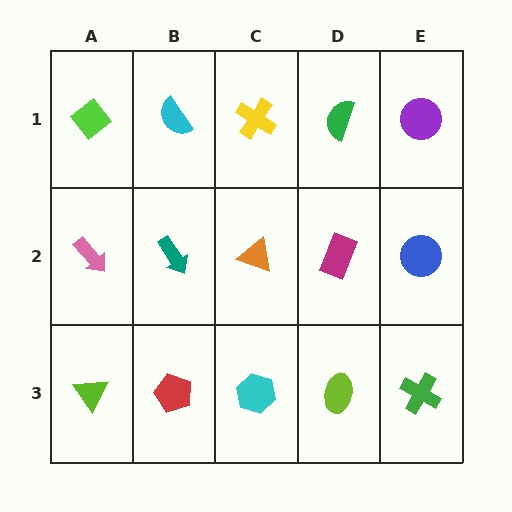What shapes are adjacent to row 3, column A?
A pink arrow (row 2, column A), a red pentagon (row 3, column B).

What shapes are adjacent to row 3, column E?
A blue circle (row 2, column E), a lime ellipse (row 3, column D).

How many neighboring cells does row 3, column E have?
2.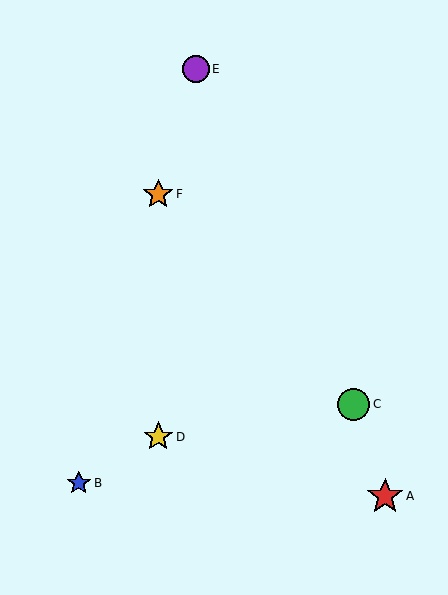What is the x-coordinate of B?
Object B is at x≈79.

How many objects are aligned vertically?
2 objects (D, F) are aligned vertically.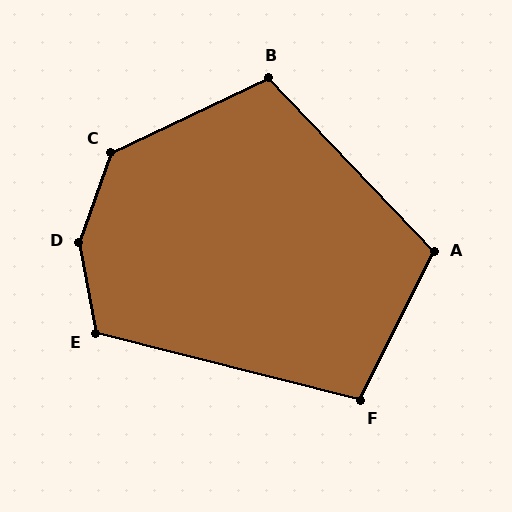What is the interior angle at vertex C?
Approximately 135 degrees (obtuse).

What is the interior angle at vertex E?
Approximately 115 degrees (obtuse).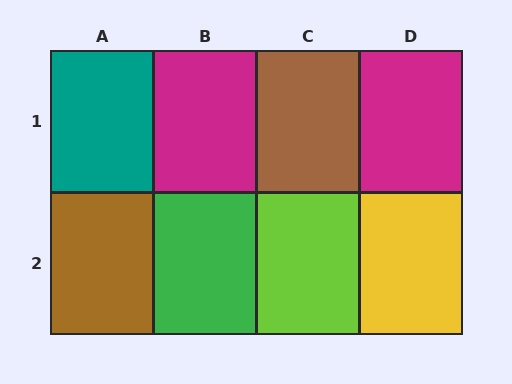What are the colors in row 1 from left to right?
Teal, magenta, brown, magenta.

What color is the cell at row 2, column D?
Yellow.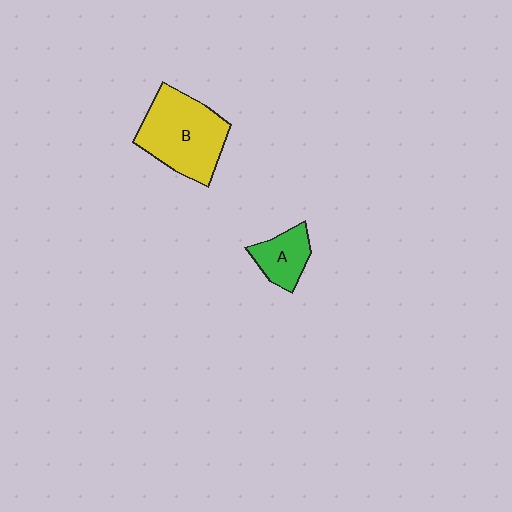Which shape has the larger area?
Shape B (yellow).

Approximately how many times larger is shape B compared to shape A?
Approximately 2.2 times.